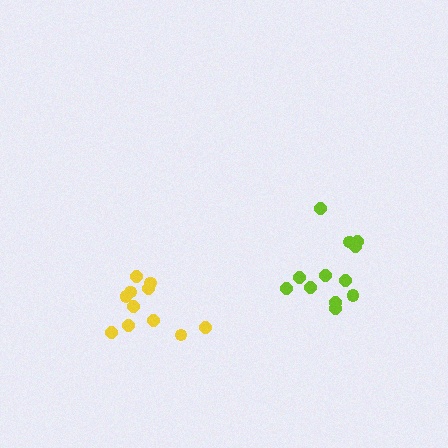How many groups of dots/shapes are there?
There are 2 groups.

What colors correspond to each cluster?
The clusters are colored: yellow, lime.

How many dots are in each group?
Group 1: 11 dots, Group 2: 12 dots (23 total).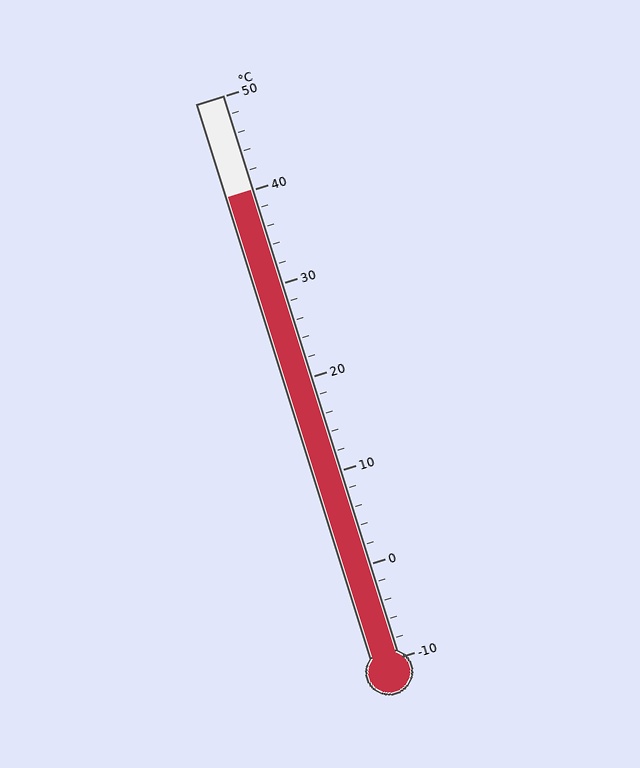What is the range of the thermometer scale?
The thermometer scale ranges from -10°C to 50°C.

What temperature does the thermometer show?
The thermometer shows approximately 40°C.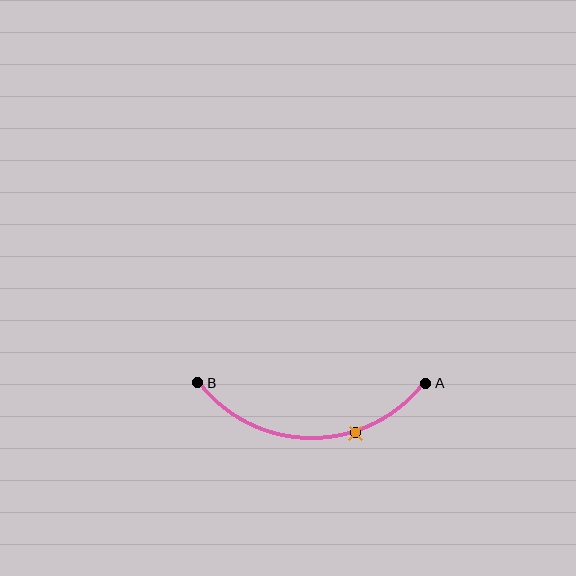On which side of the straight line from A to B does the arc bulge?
The arc bulges below the straight line connecting A and B.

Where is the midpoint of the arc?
The arc midpoint is the point on the curve farthest from the straight line joining A and B. It sits below that line.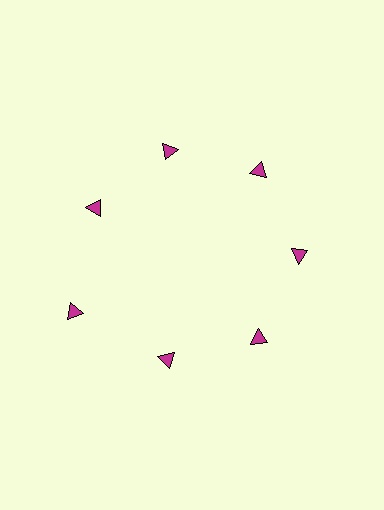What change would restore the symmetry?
The symmetry would be restored by moving it inward, back onto the ring so that all 7 triangles sit at equal angles and equal distance from the center.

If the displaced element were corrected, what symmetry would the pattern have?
It would have 7-fold rotational symmetry — the pattern would map onto itself every 51 degrees.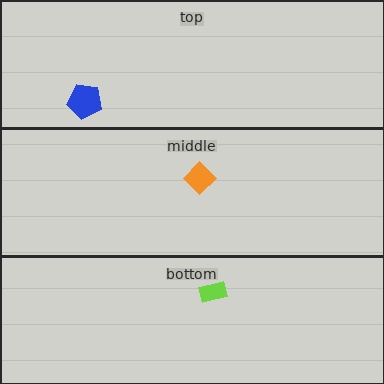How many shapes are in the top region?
1.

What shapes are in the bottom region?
The lime rectangle.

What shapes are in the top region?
The blue pentagon.